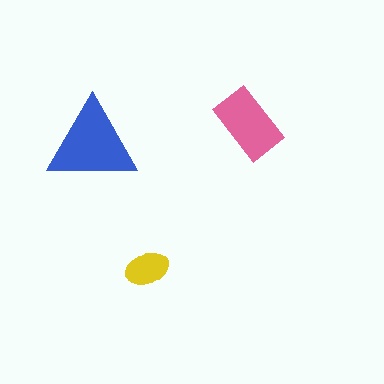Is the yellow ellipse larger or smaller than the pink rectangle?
Smaller.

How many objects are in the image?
There are 3 objects in the image.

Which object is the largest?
The blue triangle.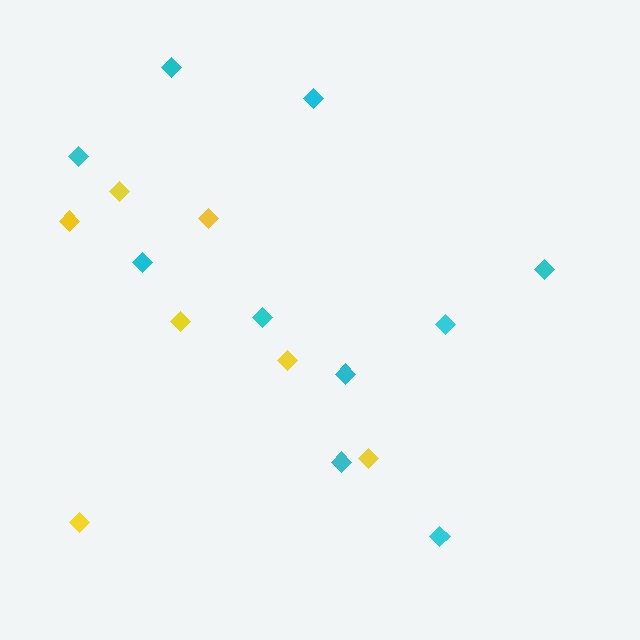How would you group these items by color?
There are 2 groups: one group of yellow diamonds (7) and one group of cyan diamonds (10).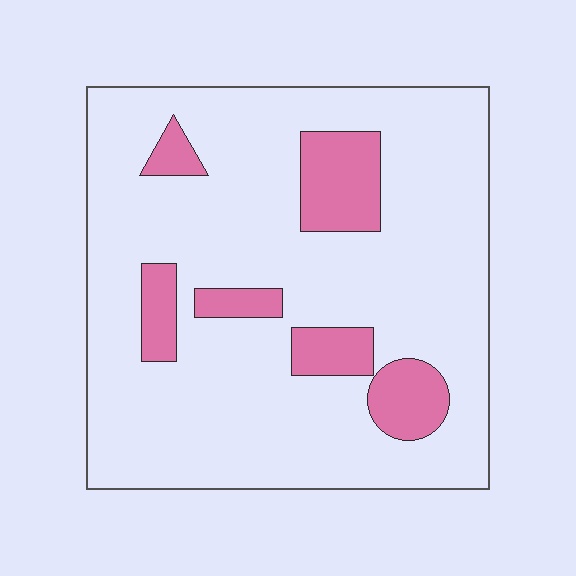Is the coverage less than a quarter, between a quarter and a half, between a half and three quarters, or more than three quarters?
Less than a quarter.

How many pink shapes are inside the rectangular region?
6.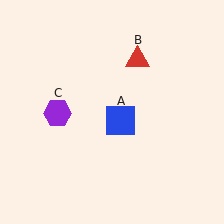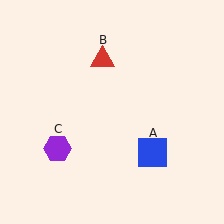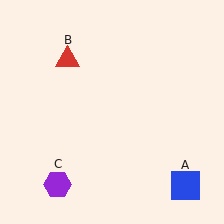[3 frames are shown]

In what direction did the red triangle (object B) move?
The red triangle (object B) moved left.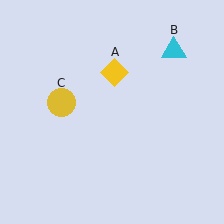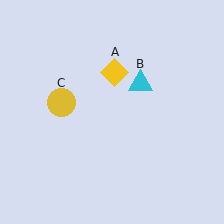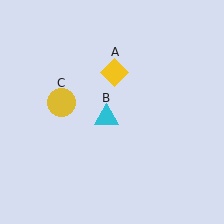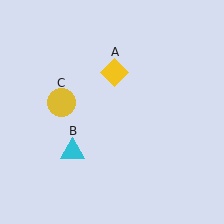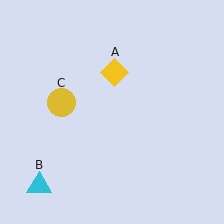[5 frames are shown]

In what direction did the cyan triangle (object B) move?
The cyan triangle (object B) moved down and to the left.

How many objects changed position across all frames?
1 object changed position: cyan triangle (object B).